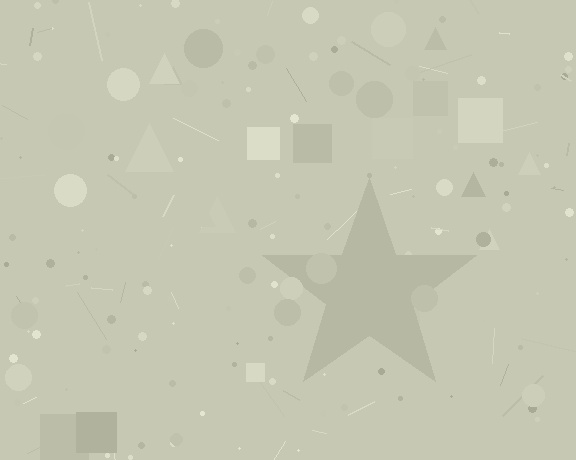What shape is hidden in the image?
A star is hidden in the image.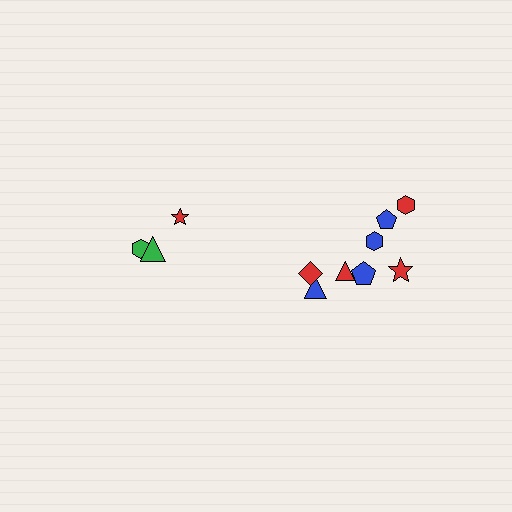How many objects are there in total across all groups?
There are 11 objects.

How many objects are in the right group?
There are 8 objects.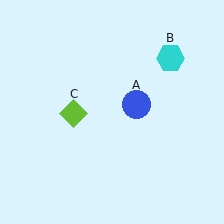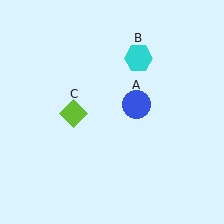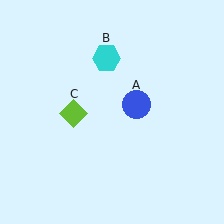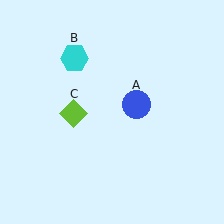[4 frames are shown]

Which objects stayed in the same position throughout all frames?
Blue circle (object A) and lime diamond (object C) remained stationary.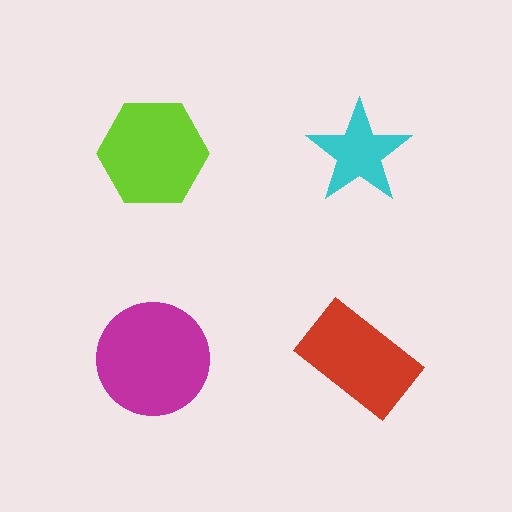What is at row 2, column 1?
A magenta circle.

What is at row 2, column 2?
A red rectangle.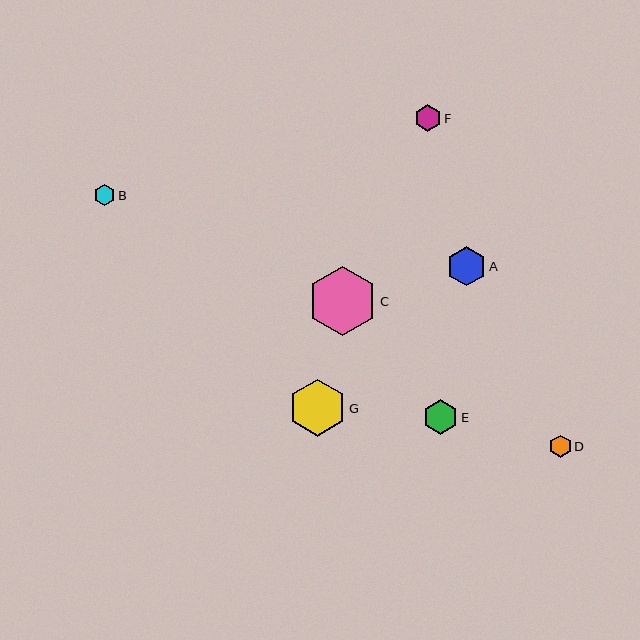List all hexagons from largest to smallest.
From largest to smallest: C, G, A, E, F, D, B.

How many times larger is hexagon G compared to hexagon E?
Hexagon G is approximately 1.6 times the size of hexagon E.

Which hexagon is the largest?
Hexagon C is the largest with a size of approximately 69 pixels.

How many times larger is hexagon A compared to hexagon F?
Hexagon A is approximately 1.5 times the size of hexagon F.